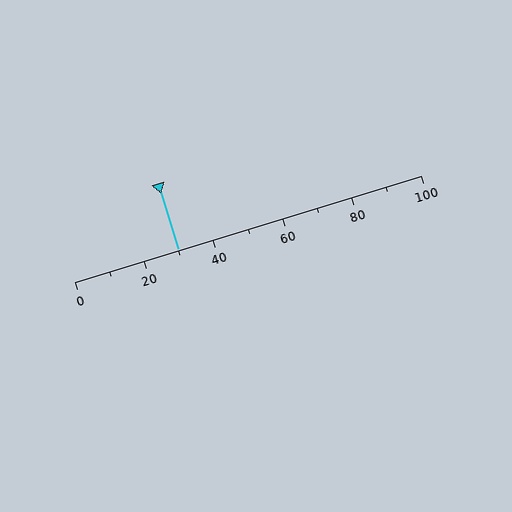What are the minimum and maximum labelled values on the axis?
The axis runs from 0 to 100.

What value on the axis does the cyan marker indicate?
The marker indicates approximately 30.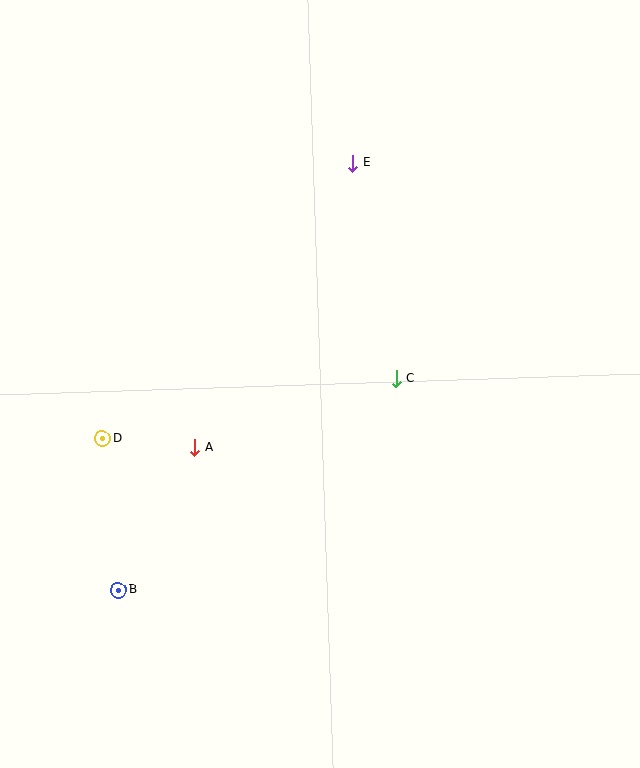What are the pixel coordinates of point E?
Point E is at (352, 163).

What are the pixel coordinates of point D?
Point D is at (102, 438).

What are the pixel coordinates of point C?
Point C is at (396, 379).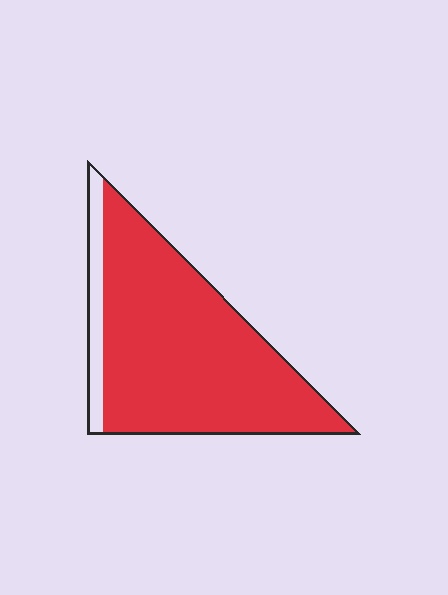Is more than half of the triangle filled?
Yes.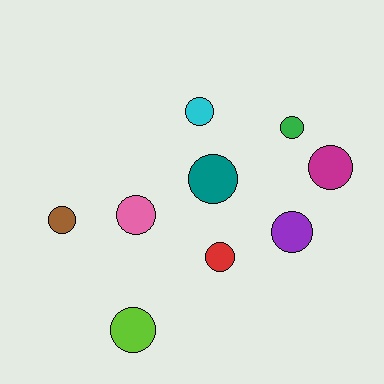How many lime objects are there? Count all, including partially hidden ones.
There is 1 lime object.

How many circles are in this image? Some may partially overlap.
There are 9 circles.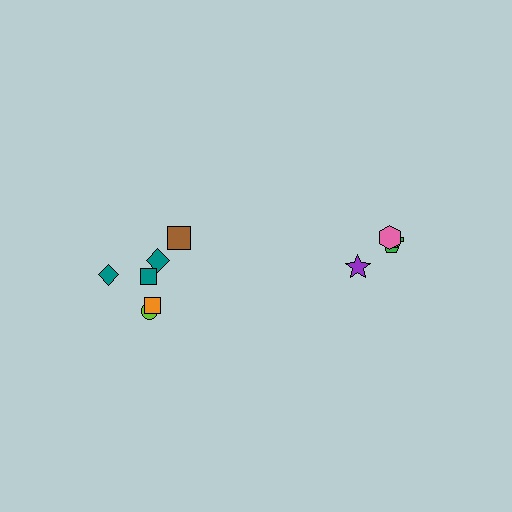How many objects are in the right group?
There are 4 objects.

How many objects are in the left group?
There are 6 objects.